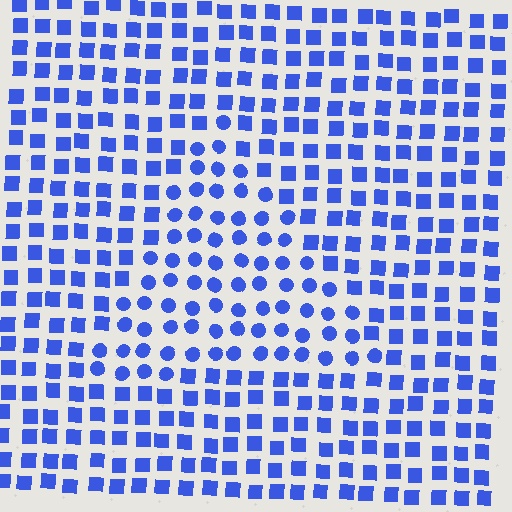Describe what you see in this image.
The image is filled with small blue elements arranged in a uniform grid. A triangle-shaped region contains circles, while the surrounding area contains squares. The boundary is defined purely by the change in element shape.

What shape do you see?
I see a triangle.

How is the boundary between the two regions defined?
The boundary is defined by a change in element shape: circles inside vs. squares outside. All elements share the same color and spacing.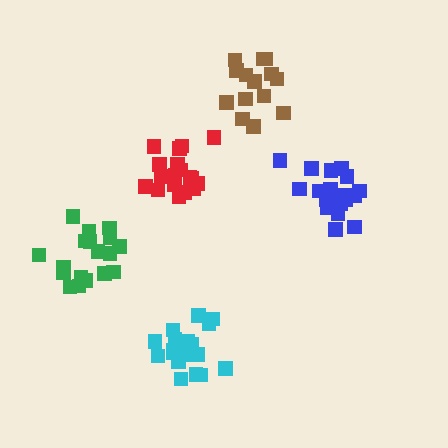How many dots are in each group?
Group 1: 18 dots, Group 2: 19 dots, Group 3: 18 dots, Group 4: 14 dots, Group 5: 18 dots (87 total).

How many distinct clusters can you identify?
There are 5 distinct clusters.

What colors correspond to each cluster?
The clusters are colored: blue, cyan, red, brown, green.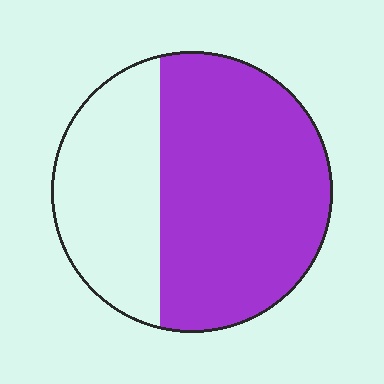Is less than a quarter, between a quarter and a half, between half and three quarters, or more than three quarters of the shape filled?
Between half and three quarters.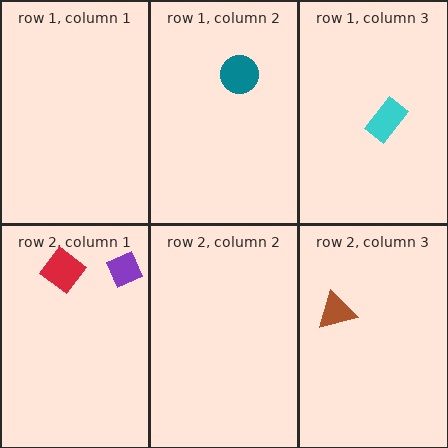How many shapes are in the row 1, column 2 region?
1.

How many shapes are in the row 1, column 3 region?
1.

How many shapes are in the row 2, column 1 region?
2.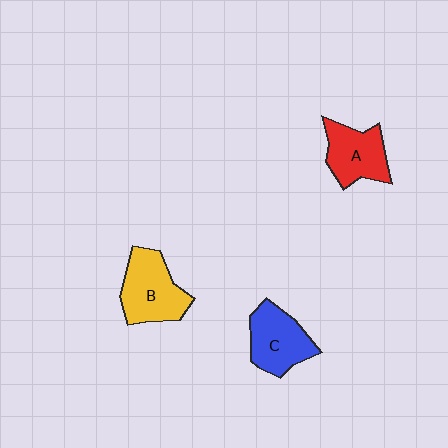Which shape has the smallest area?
Shape A (red).